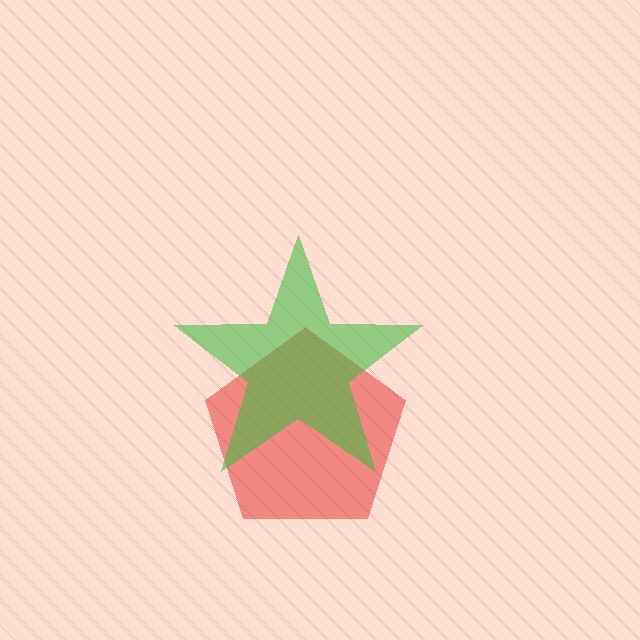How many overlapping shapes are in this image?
There are 2 overlapping shapes in the image.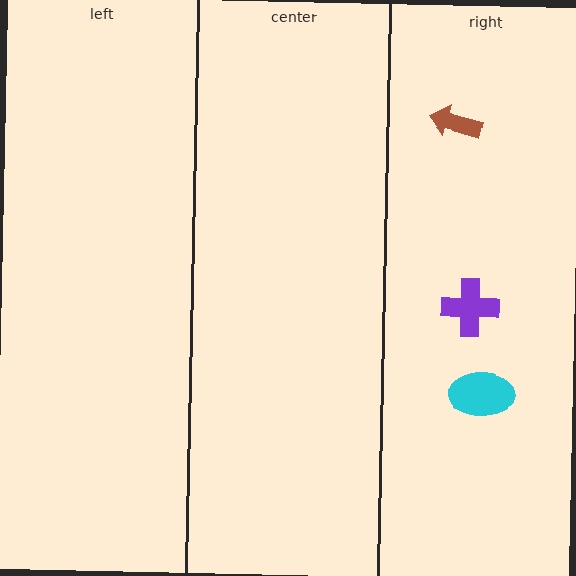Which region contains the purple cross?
The right region.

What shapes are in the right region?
The cyan ellipse, the brown arrow, the purple cross.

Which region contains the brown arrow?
The right region.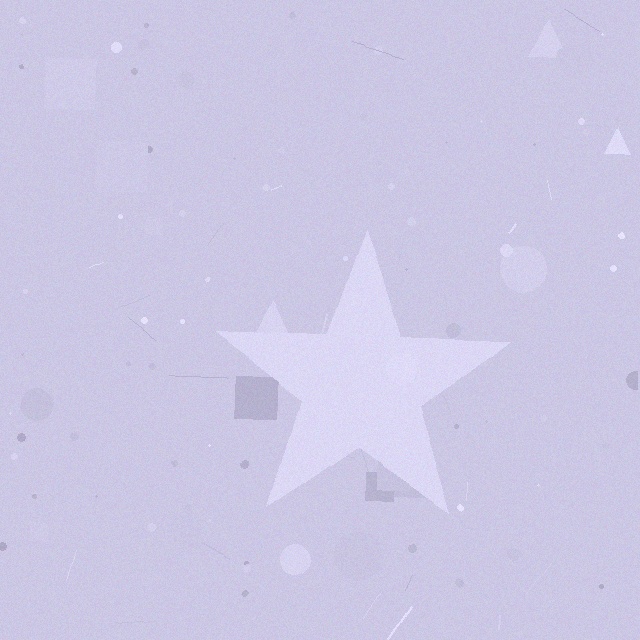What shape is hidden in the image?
A star is hidden in the image.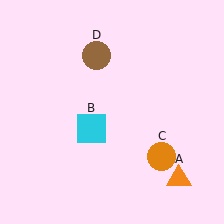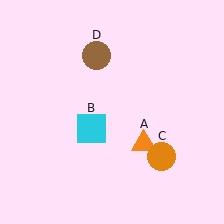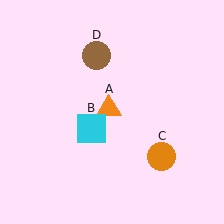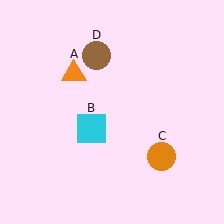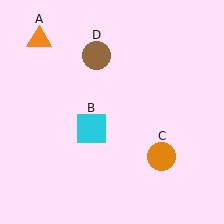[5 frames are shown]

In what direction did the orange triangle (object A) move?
The orange triangle (object A) moved up and to the left.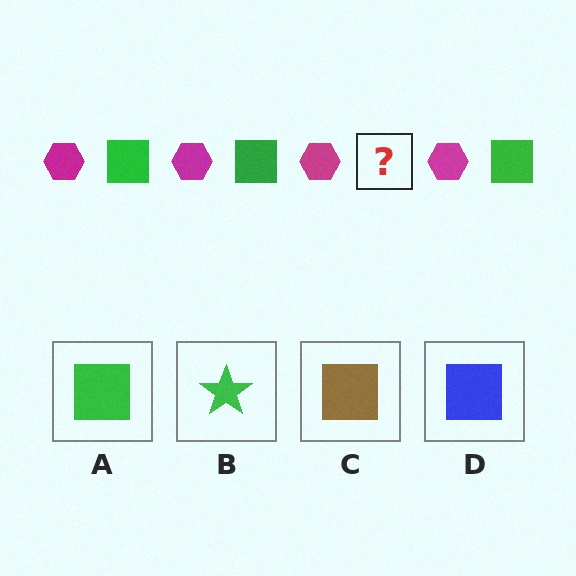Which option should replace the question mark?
Option A.